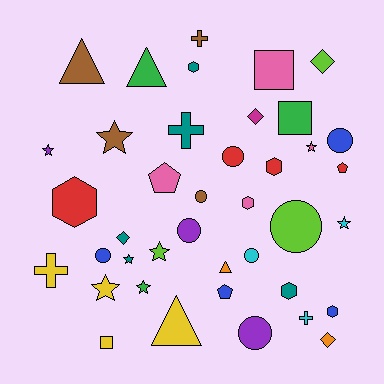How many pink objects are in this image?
There are 4 pink objects.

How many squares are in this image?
There are 3 squares.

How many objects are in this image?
There are 40 objects.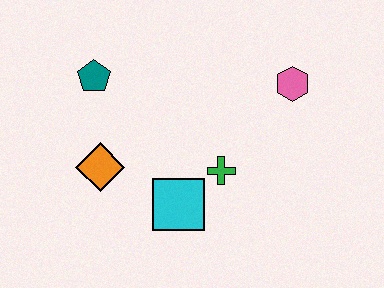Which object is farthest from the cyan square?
The pink hexagon is farthest from the cyan square.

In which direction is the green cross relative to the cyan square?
The green cross is to the right of the cyan square.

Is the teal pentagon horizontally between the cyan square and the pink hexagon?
No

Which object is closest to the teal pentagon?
The orange diamond is closest to the teal pentagon.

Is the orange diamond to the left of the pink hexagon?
Yes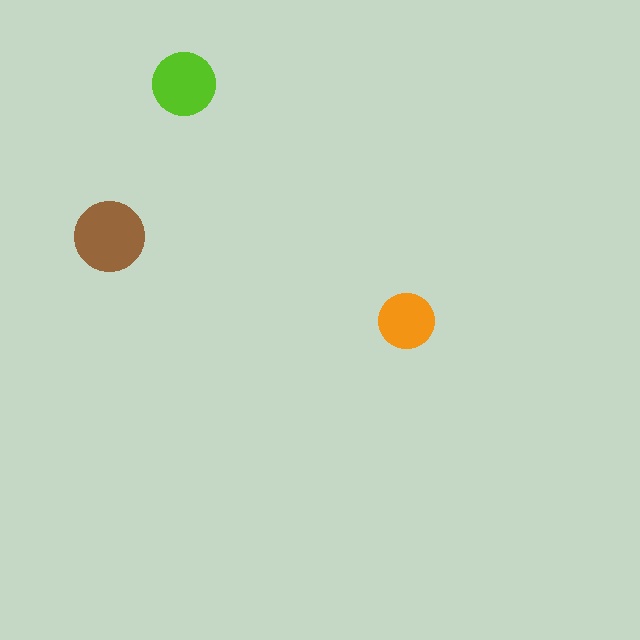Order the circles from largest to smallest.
the brown one, the lime one, the orange one.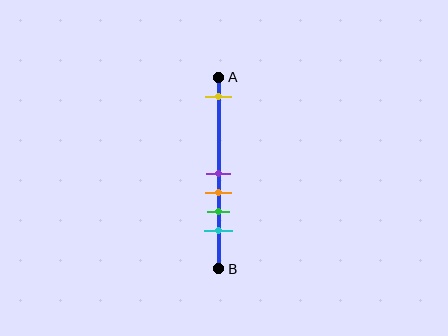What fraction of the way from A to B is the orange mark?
The orange mark is approximately 60% (0.6) of the way from A to B.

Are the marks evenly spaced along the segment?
No, the marks are not evenly spaced.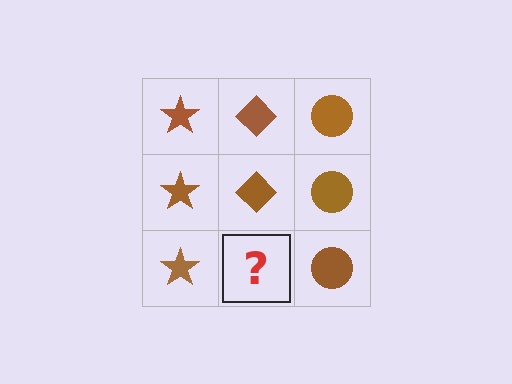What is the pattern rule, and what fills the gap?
The rule is that each column has a consistent shape. The gap should be filled with a brown diamond.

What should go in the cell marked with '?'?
The missing cell should contain a brown diamond.